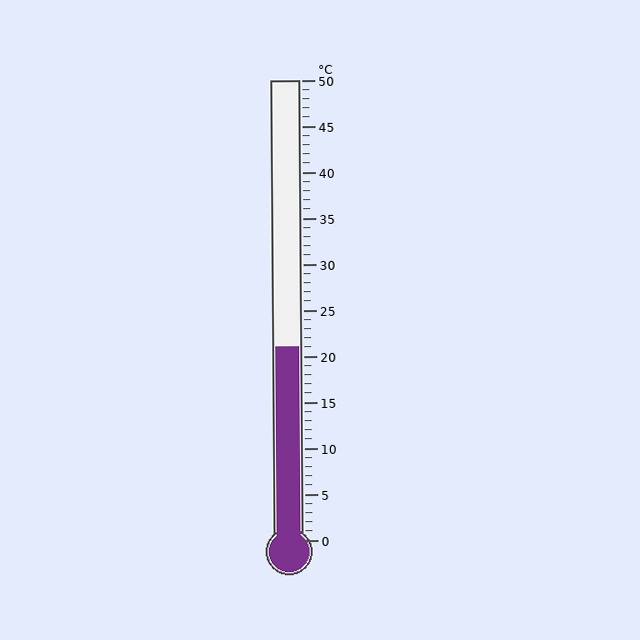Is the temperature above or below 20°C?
The temperature is above 20°C.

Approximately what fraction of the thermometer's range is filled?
The thermometer is filled to approximately 40% of its range.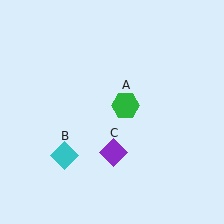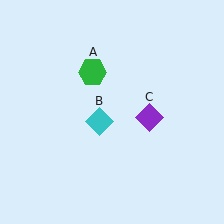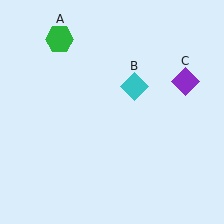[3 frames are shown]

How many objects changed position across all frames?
3 objects changed position: green hexagon (object A), cyan diamond (object B), purple diamond (object C).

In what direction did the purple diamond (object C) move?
The purple diamond (object C) moved up and to the right.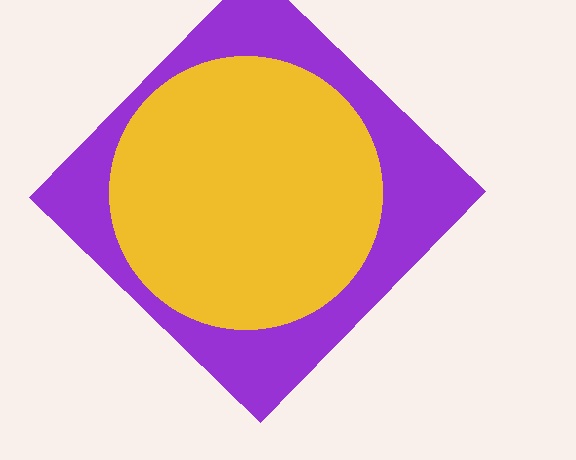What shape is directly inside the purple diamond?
The yellow circle.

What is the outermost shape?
The purple diamond.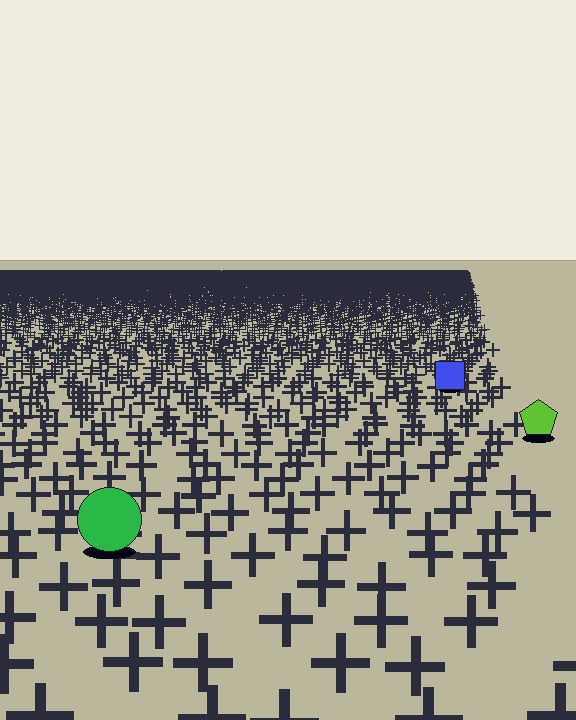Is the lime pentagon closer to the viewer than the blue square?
Yes. The lime pentagon is closer — you can tell from the texture gradient: the ground texture is coarser near it.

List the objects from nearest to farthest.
From nearest to farthest: the green circle, the lime pentagon, the blue square.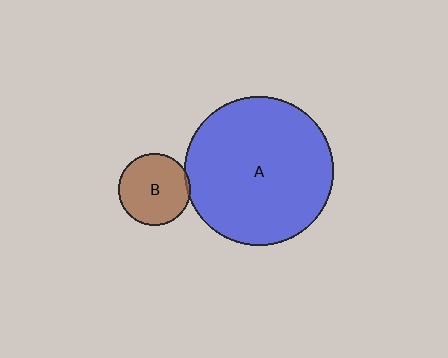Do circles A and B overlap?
Yes.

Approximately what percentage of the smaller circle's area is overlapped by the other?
Approximately 5%.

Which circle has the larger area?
Circle A (blue).